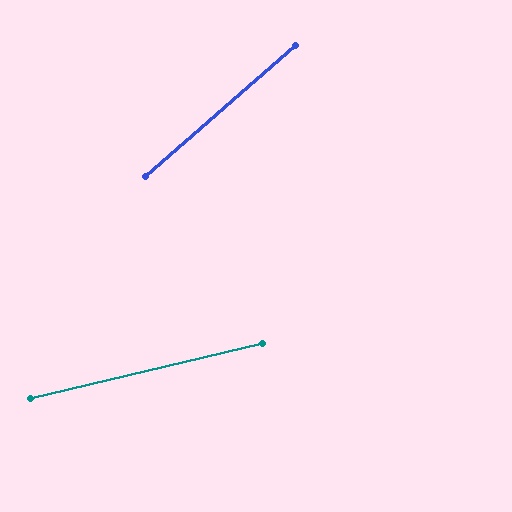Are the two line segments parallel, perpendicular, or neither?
Neither parallel nor perpendicular — they differ by about 28°.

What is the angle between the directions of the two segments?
Approximately 28 degrees.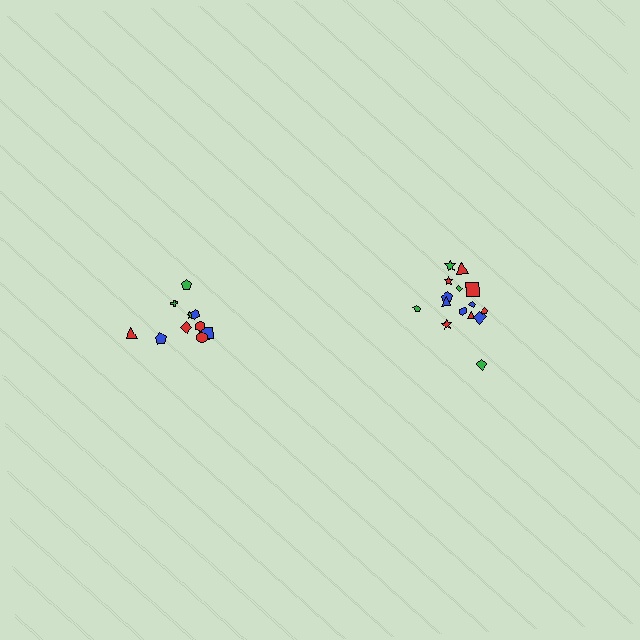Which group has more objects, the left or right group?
The right group.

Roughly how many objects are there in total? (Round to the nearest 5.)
Roughly 25 objects in total.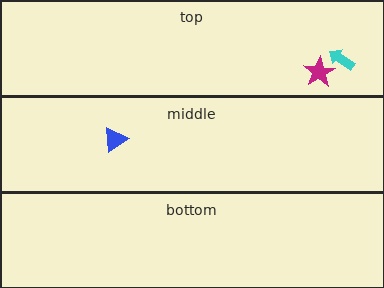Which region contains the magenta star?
The top region.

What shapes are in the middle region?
The blue triangle.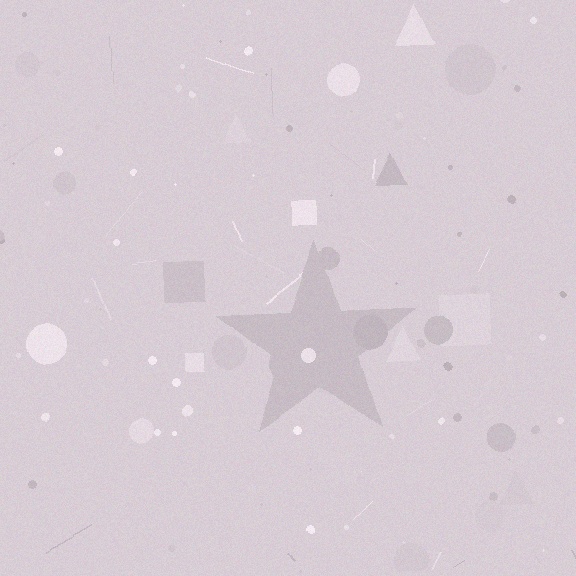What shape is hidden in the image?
A star is hidden in the image.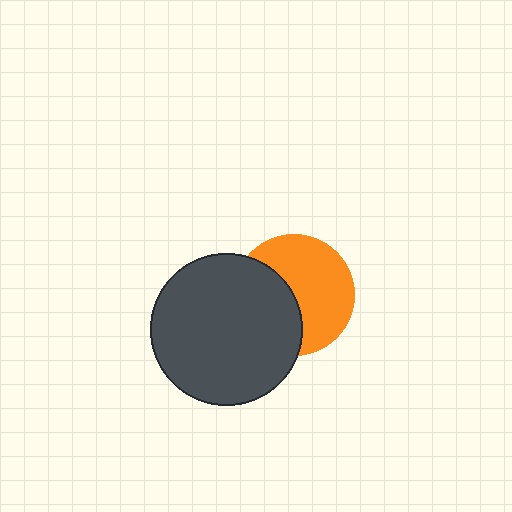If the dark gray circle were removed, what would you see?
You would see the complete orange circle.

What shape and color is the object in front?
The object in front is a dark gray circle.